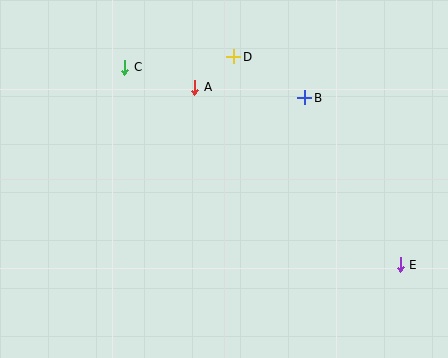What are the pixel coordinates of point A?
Point A is at (195, 87).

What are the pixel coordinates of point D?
Point D is at (234, 57).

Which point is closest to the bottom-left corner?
Point C is closest to the bottom-left corner.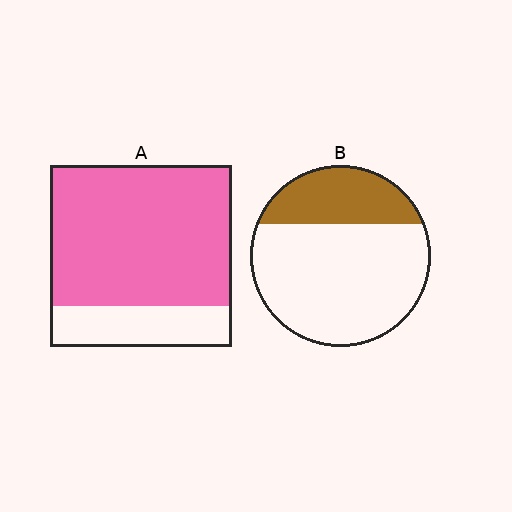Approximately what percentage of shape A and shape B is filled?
A is approximately 75% and B is approximately 30%.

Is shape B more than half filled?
No.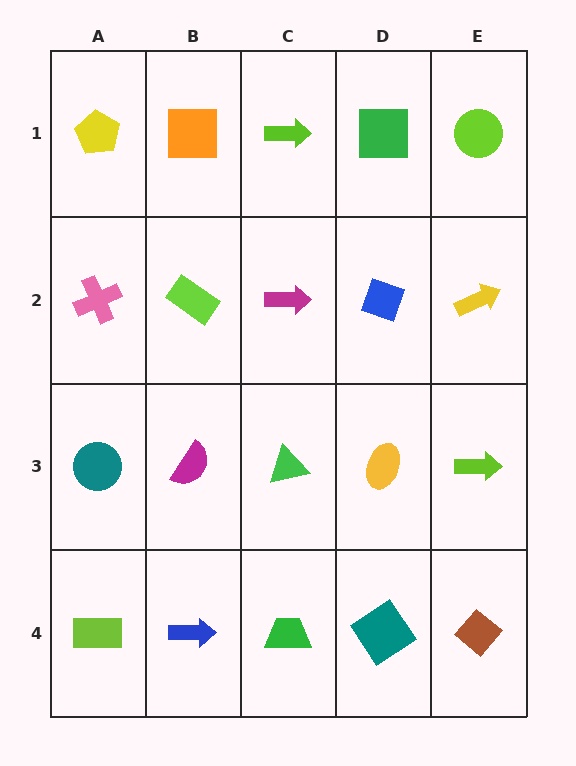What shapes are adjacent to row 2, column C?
A lime arrow (row 1, column C), a green triangle (row 3, column C), a lime rectangle (row 2, column B), a blue diamond (row 2, column D).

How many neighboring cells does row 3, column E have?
3.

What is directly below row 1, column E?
A yellow arrow.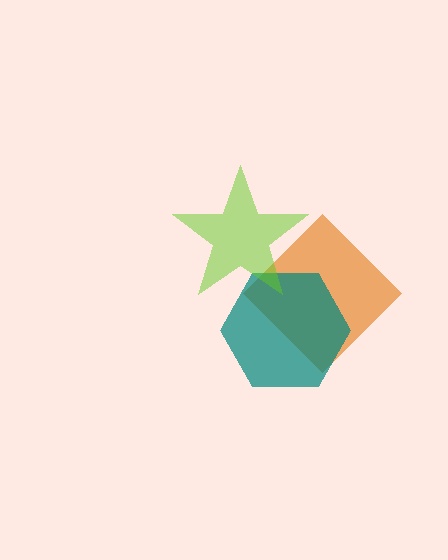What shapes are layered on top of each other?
The layered shapes are: an orange diamond, a teal hexagon, a lime star.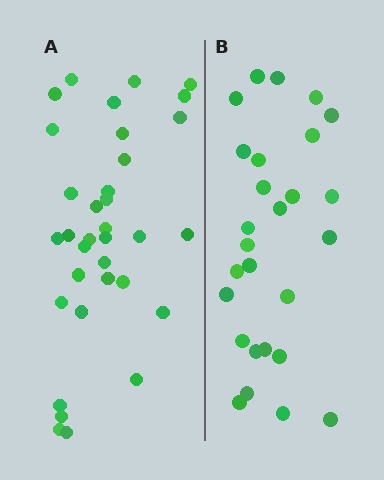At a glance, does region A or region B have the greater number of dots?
Region A (the left region) has more dots.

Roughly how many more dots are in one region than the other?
Region A has roughly 8 or so more dots than region B.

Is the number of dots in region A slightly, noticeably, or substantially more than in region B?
Region A has noticeably more, but not dramatically so. The ratio is roughly 1.3 to 1.